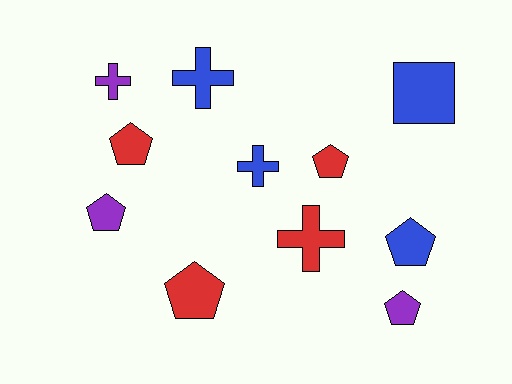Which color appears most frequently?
Red, with 4 objects.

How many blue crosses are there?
There are 2 blue crosses.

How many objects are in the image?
There are 11 objects.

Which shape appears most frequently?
Pentagon, with 6 objects.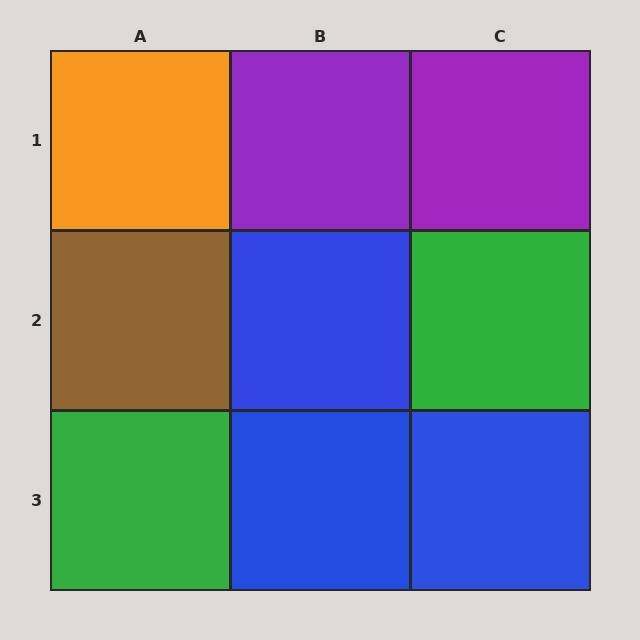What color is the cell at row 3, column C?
Blue.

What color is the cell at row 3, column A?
Green.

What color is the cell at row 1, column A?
Orange.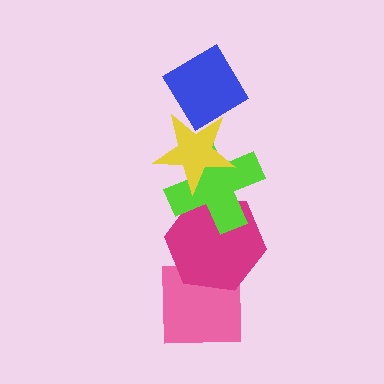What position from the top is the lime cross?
The lime cross is 3rd from the top.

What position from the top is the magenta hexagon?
The magenta hexagon is 4th from the top.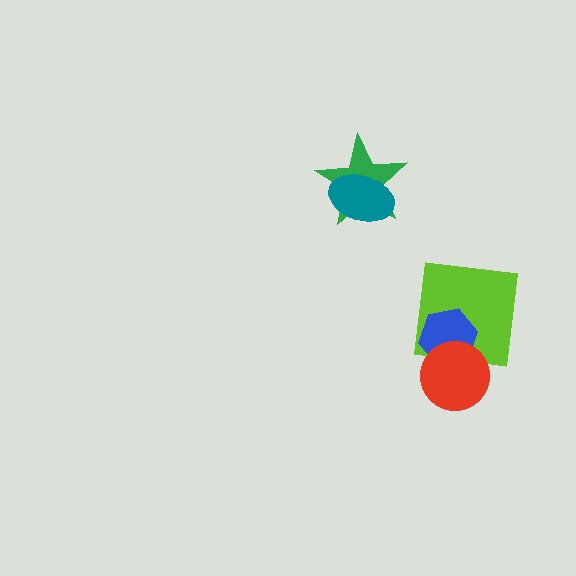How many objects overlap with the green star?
1 object overlaps with the green star.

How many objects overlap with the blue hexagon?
2 objects overlap with the blue hexagon.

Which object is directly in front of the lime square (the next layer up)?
The blue hexagon is directly in front of the lime square.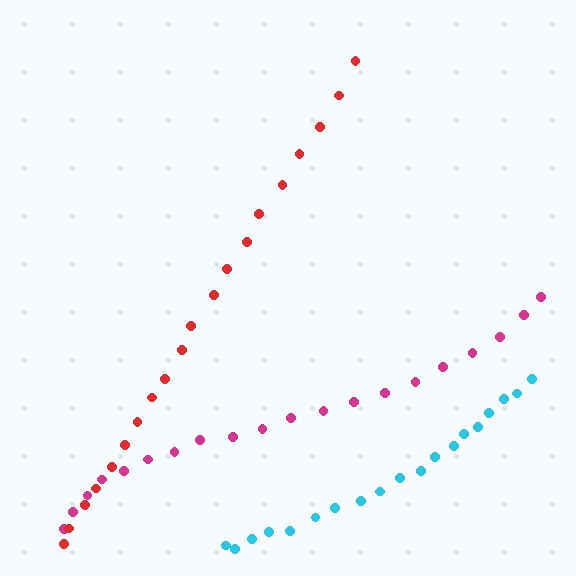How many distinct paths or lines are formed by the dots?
There are 3 distinct paths.